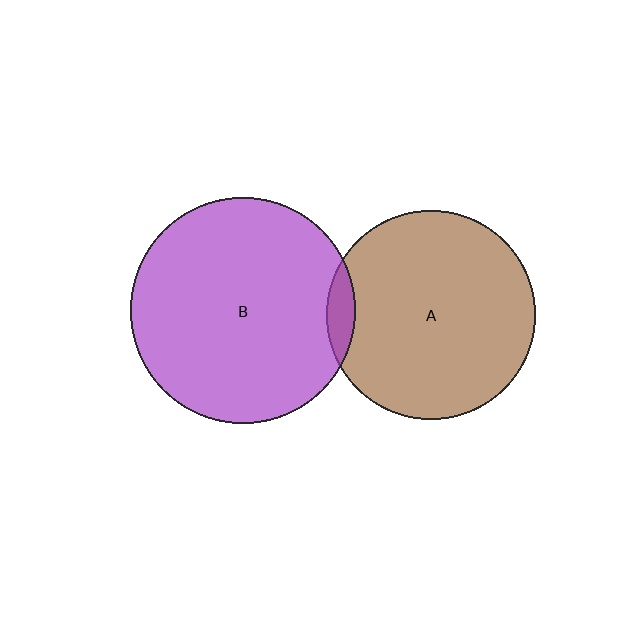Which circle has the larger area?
Circle B (purple).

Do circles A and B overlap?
Yes.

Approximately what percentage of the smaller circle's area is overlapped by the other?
Approximately 5%.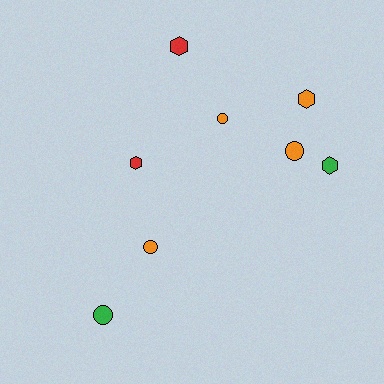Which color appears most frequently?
Orange, with 4 objects.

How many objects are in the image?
There are 8 objects.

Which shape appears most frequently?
Circle, with 4 objects.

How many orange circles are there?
There are 3 orange circles.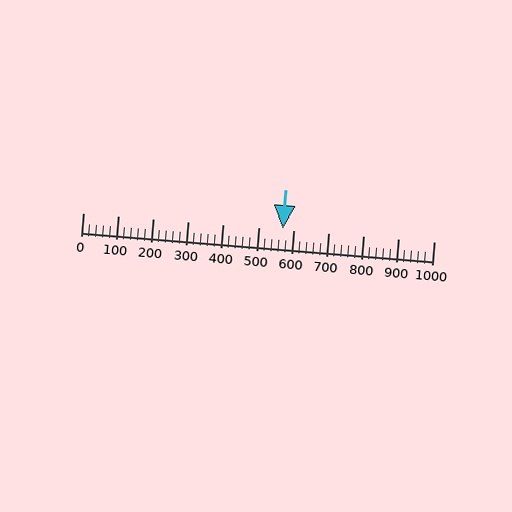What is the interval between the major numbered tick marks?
The major tick marks are spaced 100 units apart.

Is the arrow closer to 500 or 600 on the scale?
The arrow is closer to 600.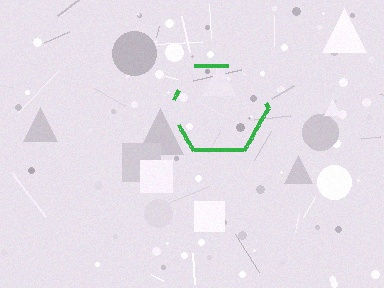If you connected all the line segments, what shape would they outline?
They would outline a hexagon.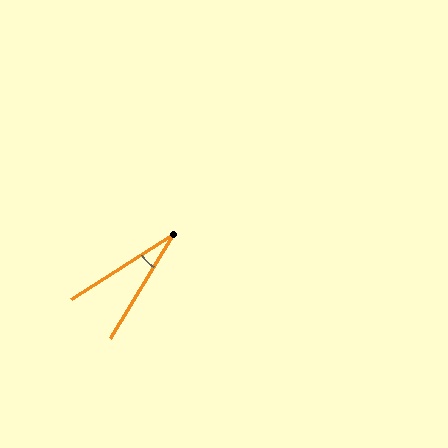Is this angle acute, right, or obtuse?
It is acute.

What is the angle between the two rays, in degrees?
Approximately 26 degrees.